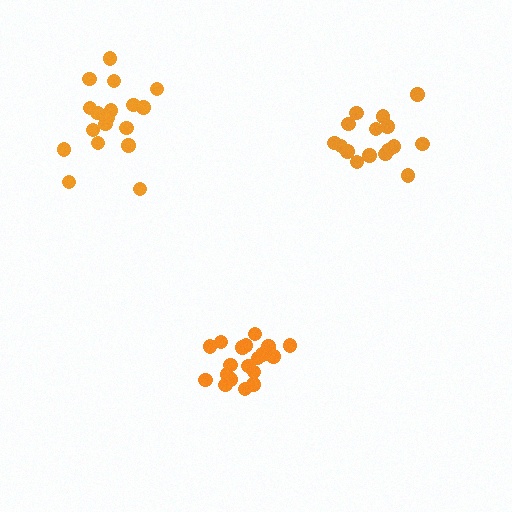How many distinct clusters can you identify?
There are 3 distinct clusters.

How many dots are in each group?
Group 1: 19 dots, Group 2: 16 dots, Group 3: 18 dots (53 total).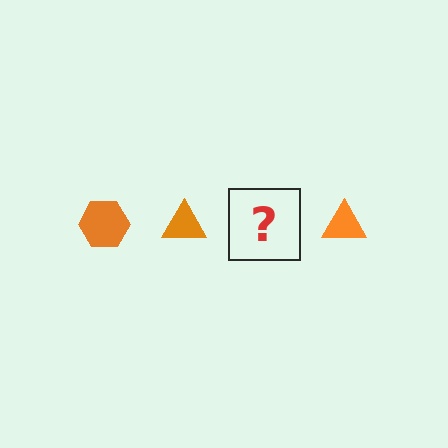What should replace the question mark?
The question mark should be replaced with an orange hexagon.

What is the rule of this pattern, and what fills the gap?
The rule is that the pattern cycles through hexagon, triangle shapes in orange. The gap should be filled with an orange hexagon.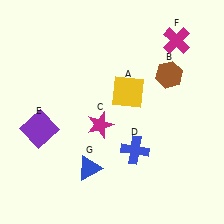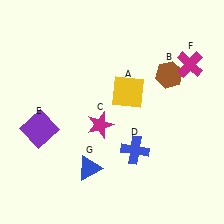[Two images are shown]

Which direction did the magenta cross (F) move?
The magenta cross (F) moved down.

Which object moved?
The magenta cross (F) moved down.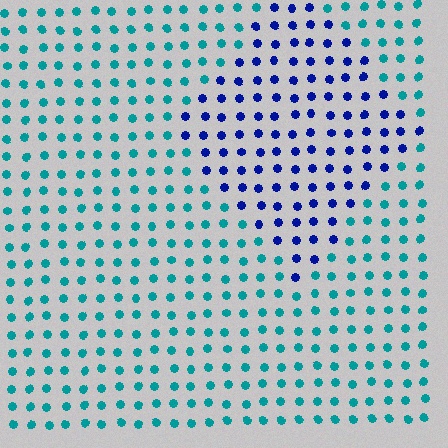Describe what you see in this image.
The image is filled with small teal elements in a uniform arrangement. A diamond-shaped region is visible where the elements are tinted to a slightly different hue, forming a subtle color boundary.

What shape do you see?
I see a diamond.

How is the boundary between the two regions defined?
The boundary is defined purely by a slight shift in hue (about 53 degrees). Spacing, size, and orientation are identical on both sides.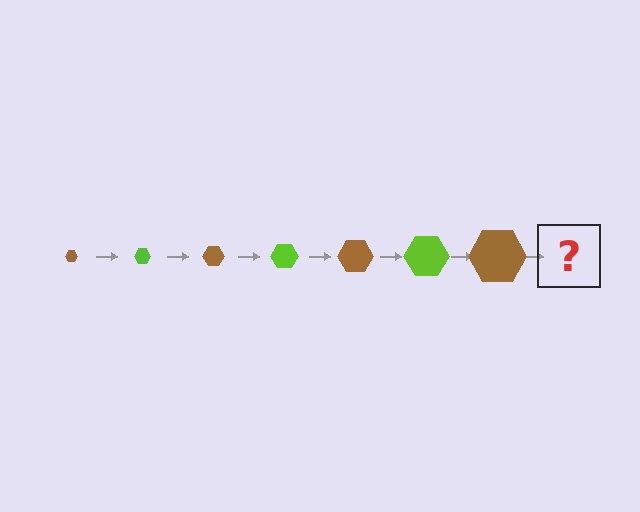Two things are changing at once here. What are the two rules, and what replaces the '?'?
The two rules are that the hexagon grows larger each step and the color cycles through brown and lime. The '?' should be a lime hexagon, larger than the previous one.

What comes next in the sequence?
The next element should be a lime hexagon, larger than the previous one.